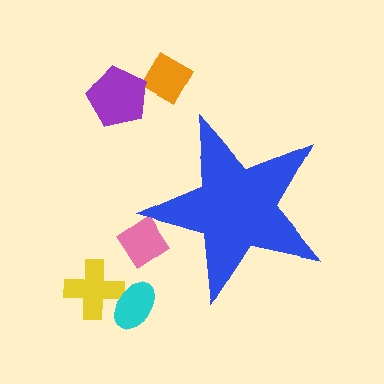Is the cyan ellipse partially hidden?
No, the cyan ellipse is fully visible.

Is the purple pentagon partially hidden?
No, the purple pentagon is fully visible.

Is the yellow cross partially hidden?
No, the yellow cross is fully visible.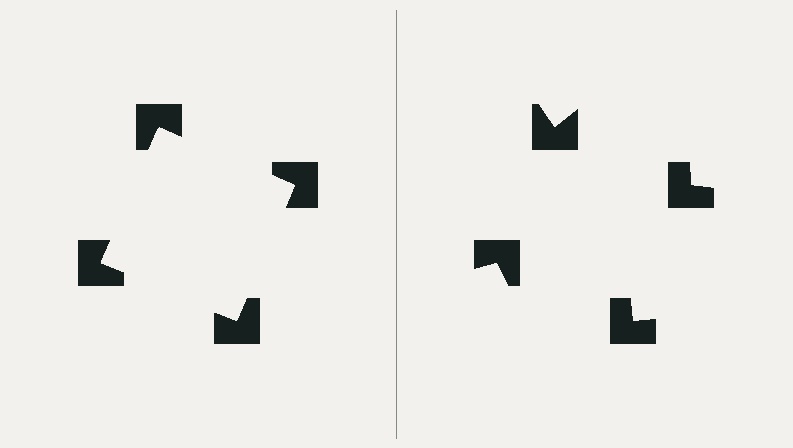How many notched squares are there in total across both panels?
8 — 4 on each side.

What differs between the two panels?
The notched squares are positioned identically on both sides; only the wedge orientations differ. On the left they align to a square; on the right they are misaligned.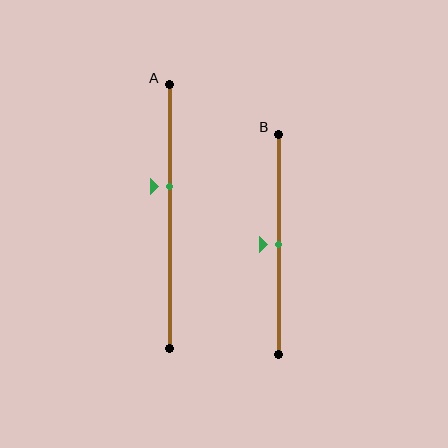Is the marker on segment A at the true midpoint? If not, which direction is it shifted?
No, the marker on segment A is shifted upward by about 11% of the segment length.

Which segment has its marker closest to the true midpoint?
Segment B has its marker closest to the true midpoint.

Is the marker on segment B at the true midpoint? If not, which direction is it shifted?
Yes, the marker on segment B is at the true midpoint.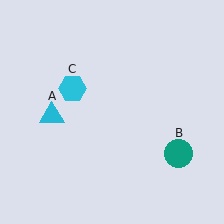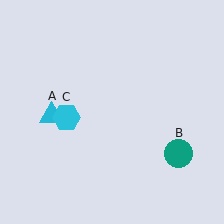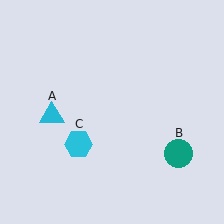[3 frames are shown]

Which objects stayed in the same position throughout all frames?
Cyan triangle (object A) and teal circle (object B) remained stationary.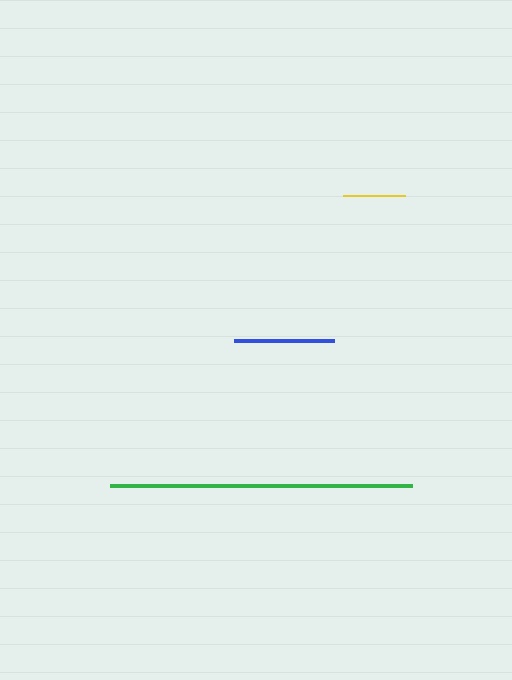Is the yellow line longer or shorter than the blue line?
The blue line is longer than the yellow line.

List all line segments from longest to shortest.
From longest to shortest: green, blue, yellow.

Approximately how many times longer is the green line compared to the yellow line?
The green line is approximately 4.9 times the length of the yellow line.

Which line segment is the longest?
The green line is the longest at approximately 302 pixels.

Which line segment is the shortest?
The yellow line is the shortest at approximately 62 pixels.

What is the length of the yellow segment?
The yellow segment is approximately 62 pixels long.